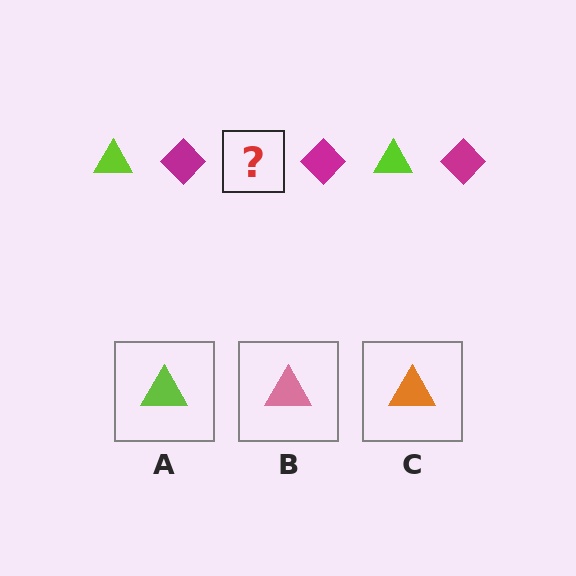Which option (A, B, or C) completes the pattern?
A.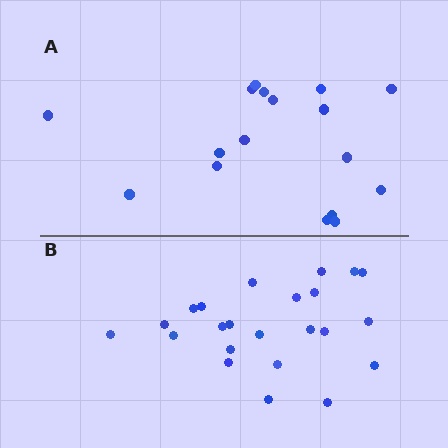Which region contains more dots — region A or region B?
Region B (the bottom region) has more dots.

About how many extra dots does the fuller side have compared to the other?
Region B has about 6 more dots than region A.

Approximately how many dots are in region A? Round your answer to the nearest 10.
About 20 dots. (The exact count is 17, which rounds to 20.)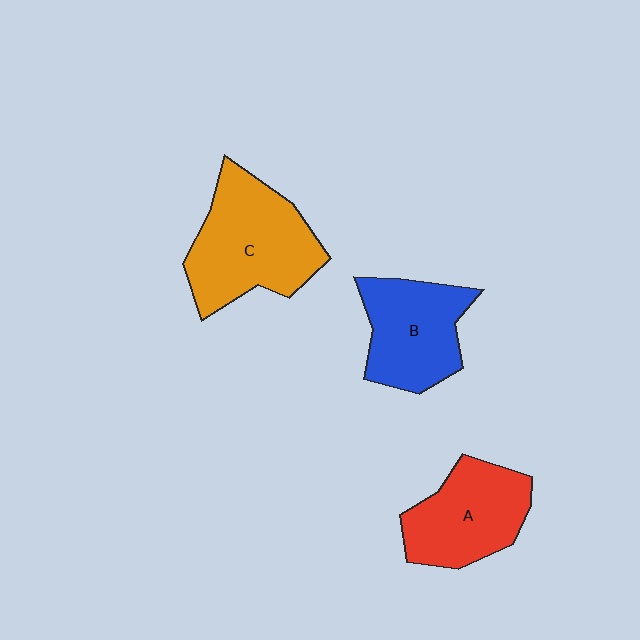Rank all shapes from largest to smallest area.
From largest to smallest: C (orange), A (red), B (blue).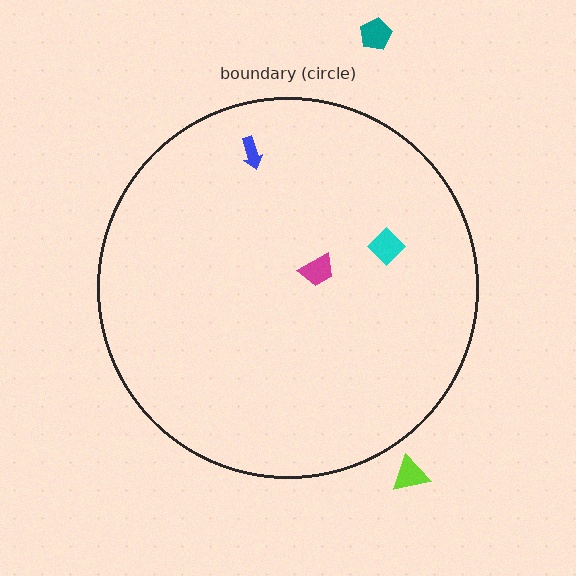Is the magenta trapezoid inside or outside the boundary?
Inside.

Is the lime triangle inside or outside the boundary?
Outside.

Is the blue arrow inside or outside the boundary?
Inside.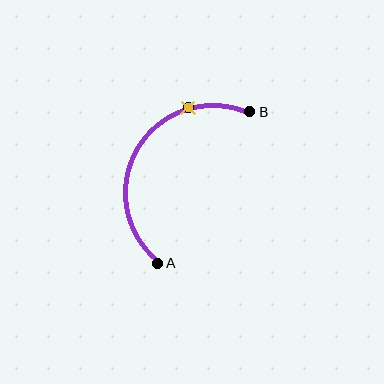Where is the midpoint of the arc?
The arc midpoint is the point on the curve farthest from the straight line joining A and B. It sits to the left of that line.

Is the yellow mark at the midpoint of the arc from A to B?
No. The yellow mark lies on the arc but is closer to endpoint B. The arc midpoint would be at the point on the curve equidistant along the arc from both A and B.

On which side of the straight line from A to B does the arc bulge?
The arc bulges to the left of the straight line connecting A and B.